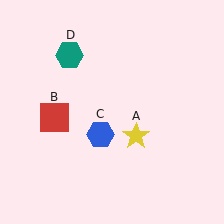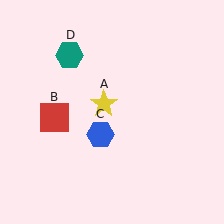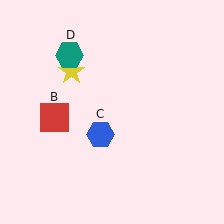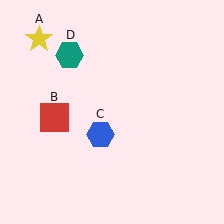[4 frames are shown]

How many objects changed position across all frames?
1 object changed position: yellow star (object A).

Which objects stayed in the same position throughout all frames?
Red square (object B) and blue hexagon (object C) and teal hexagon (object D) remained stationary.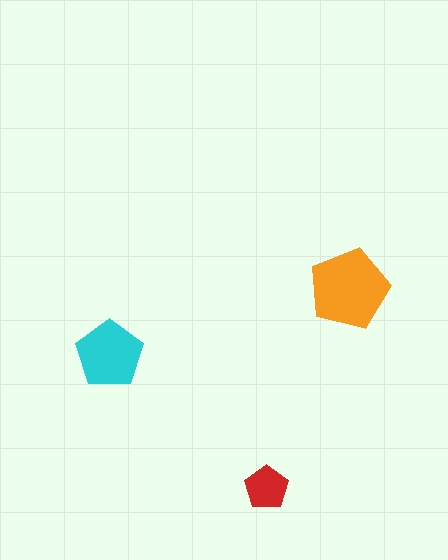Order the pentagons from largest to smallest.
the orange one, the cyan one, the red one.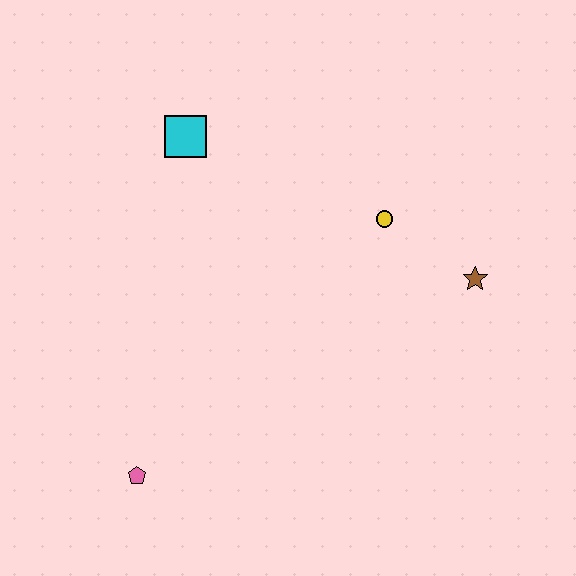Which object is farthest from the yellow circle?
The pink pentagon is farthest from the yellow circle.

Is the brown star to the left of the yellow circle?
No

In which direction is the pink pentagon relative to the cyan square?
The pink pentagon is below the cyan square.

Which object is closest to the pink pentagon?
The cyan square is closest to the pink pentagon.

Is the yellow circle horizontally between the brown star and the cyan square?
Yes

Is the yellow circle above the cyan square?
No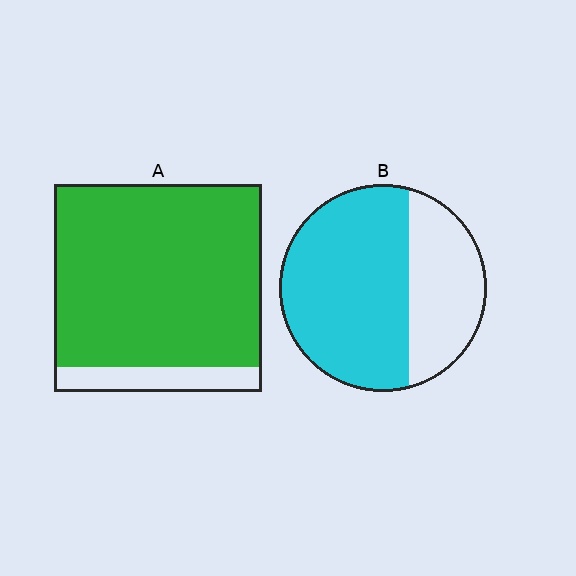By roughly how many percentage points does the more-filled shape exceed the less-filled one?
By roughly 20 percentage points (A over B).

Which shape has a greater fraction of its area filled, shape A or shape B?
Shape A.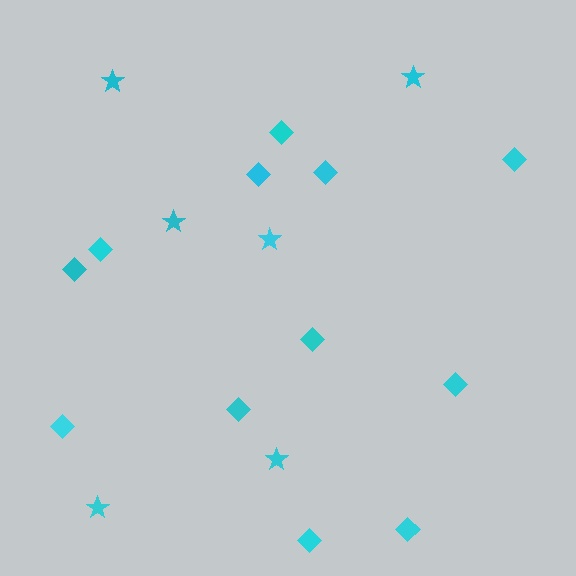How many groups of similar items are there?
There are 2 groups: one group of diamonds (12) and one group of stars (6).